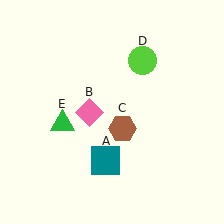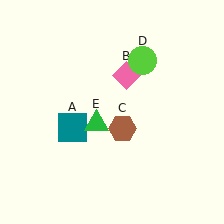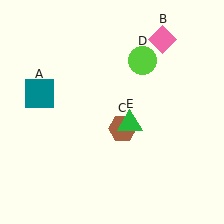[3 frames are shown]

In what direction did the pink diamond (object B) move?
The pink diamond (object B) moved up and to the right.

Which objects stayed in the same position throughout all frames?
Brown hexagon (object C) and lime circle (object D) remained stationary.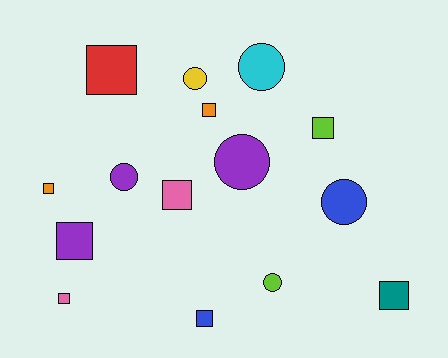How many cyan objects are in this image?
There is 1 cyan object.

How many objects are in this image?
There are 15 objects.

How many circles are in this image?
There are 6 circles.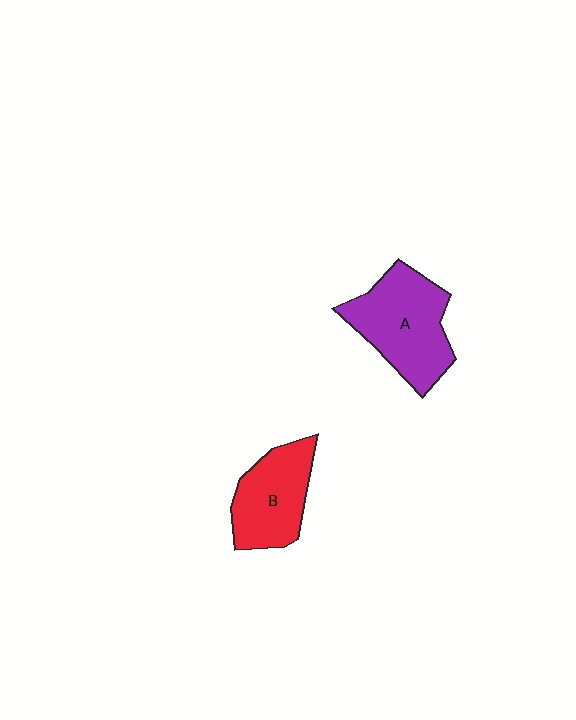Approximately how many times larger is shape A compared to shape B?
Approximately 1.3 times.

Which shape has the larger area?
Shape A (purple).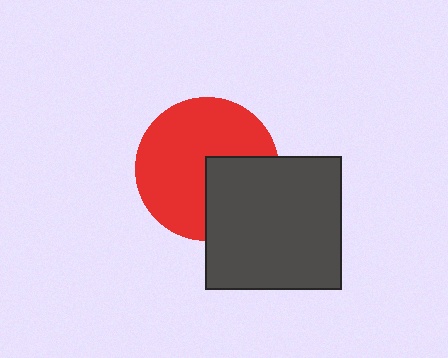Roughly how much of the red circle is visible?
Most of it is visible (roughly 68%).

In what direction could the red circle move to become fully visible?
The red circle could move toward the upper-left. That would shift it out from behind the dark gray rectangle entirely.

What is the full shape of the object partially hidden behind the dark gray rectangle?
The partially hidden object is a red circle.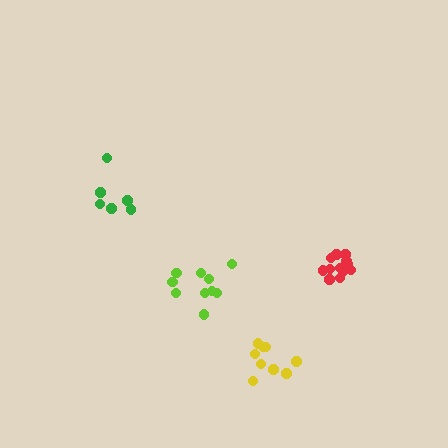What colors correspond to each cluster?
The clusters are colored: green, lime, yellow, red.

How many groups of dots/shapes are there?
There are 4 groups.